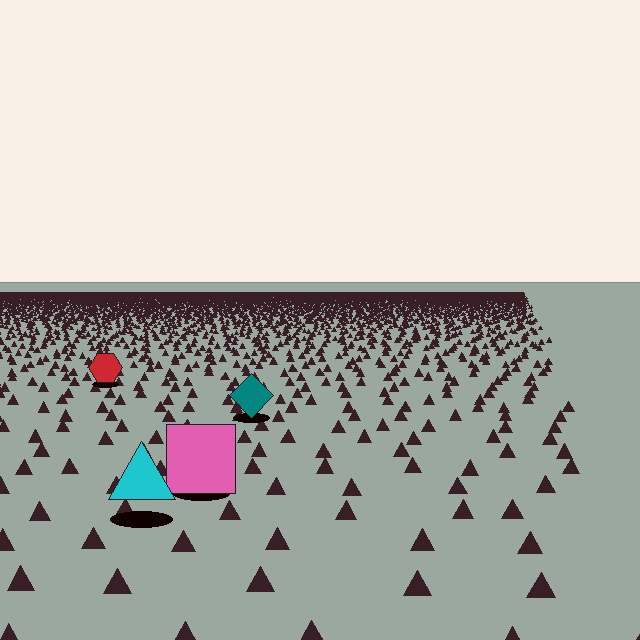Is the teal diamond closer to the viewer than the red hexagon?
Yes. The teal diamond is closer — you can tell from the texture gradient: the ground texture is coarser near it.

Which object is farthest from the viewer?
The red hexagon is farthest from the viewer. It appears smaller and the ground texture around it is denser.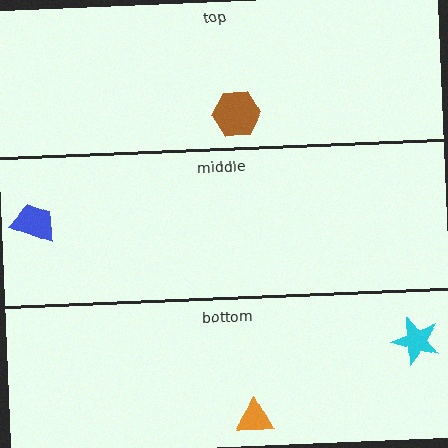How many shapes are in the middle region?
1.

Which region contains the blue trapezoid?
The middle region.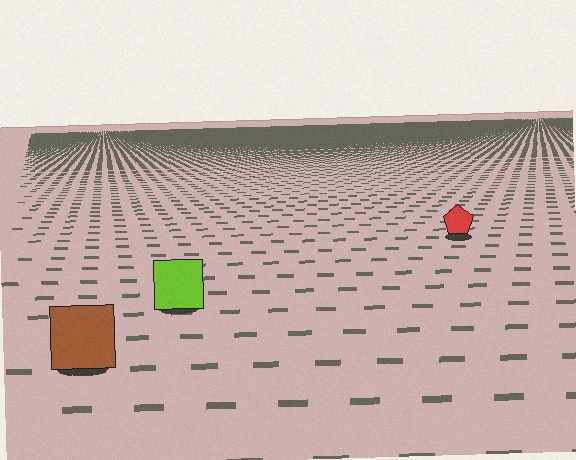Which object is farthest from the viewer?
The red pentagon is farthest from the viewer. It appears smaller and the ground texture around it is denser.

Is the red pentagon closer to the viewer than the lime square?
No. The lime square is closer — you can tell from the texture gradient: the ground texture is coarser near it.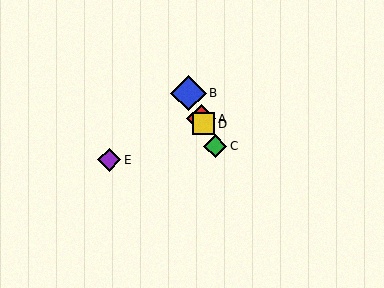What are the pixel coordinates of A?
Object A is at (201, 119).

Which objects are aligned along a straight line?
Objects A, B, C, D are aligned along a straight line.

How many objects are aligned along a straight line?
4 objects (A, B, C, D) are aligned along a straight line.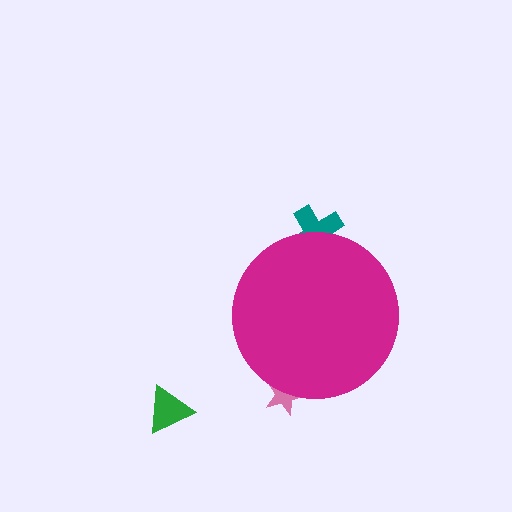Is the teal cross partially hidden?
Yes, the teal cross is partially hidden behind the magenta circle.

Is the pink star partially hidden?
Yes, the pink star is partially hidden behind the magenta circle.